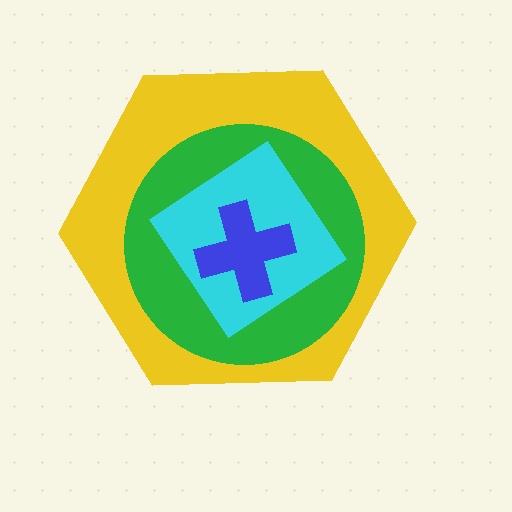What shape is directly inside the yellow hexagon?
The green circle.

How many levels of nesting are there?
4.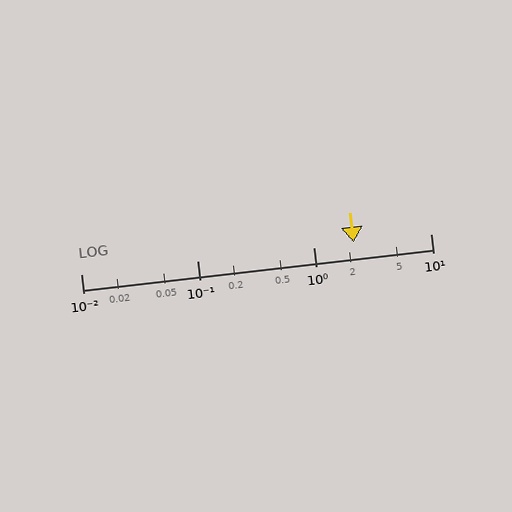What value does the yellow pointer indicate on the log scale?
The pointer indicates approximately 2.2.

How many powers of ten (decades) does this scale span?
The scale spans 3 decades, from 0.01 to 10.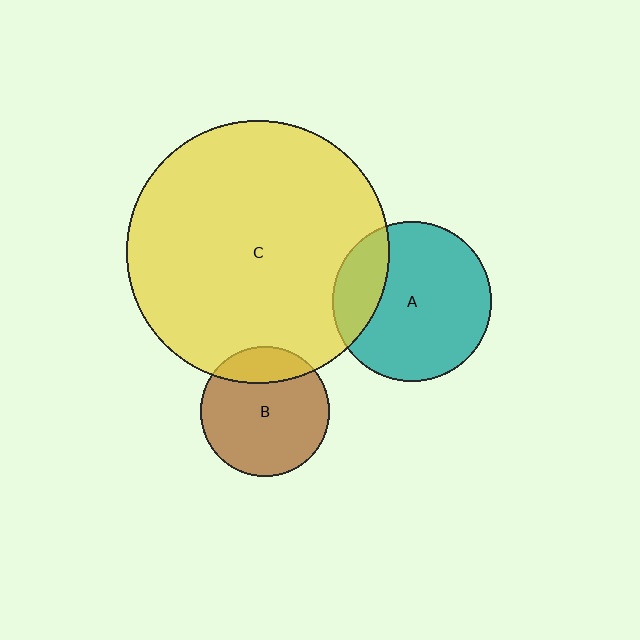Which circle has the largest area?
Circle C (yellow).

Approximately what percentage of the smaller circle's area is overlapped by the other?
Approximately 20%.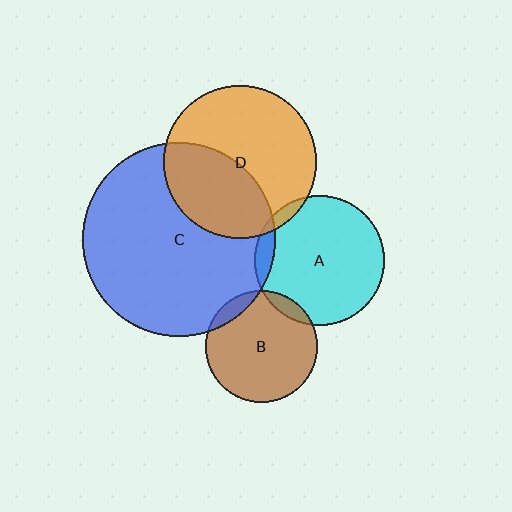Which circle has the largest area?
Circle C (blue).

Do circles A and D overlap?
Yes.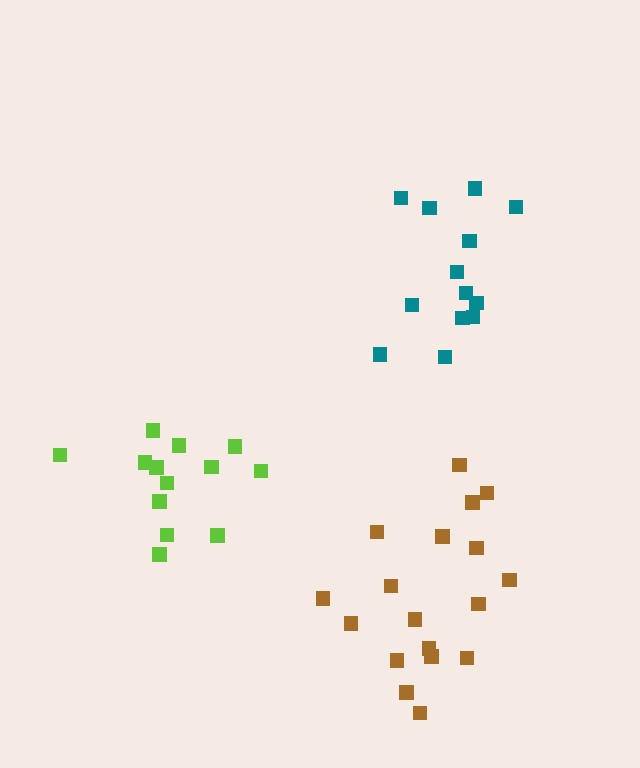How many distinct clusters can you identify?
There are 3 distinct clusters.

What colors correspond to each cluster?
The clusters are colored: lime, brown, teal.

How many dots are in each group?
Group 1: 13 dots, Group 2: 18 dots, Group 3: 13 dots (44 total).